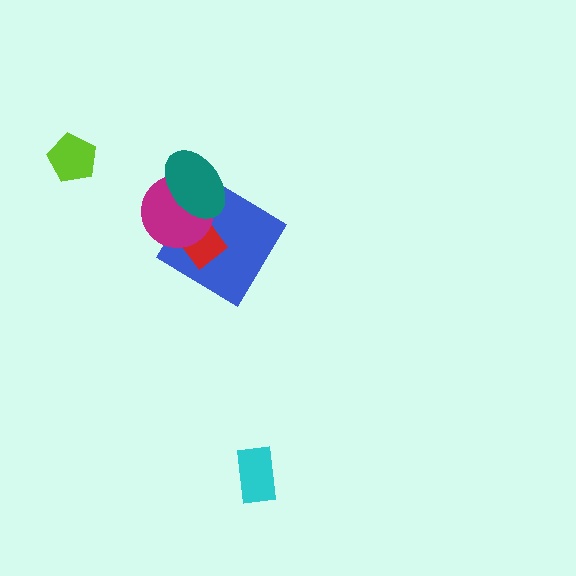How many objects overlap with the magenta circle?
3 objects overlap with the magenta circle.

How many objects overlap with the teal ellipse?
2 objects overlap with the teal ellipse.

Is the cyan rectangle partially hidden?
No, no other shape covers it.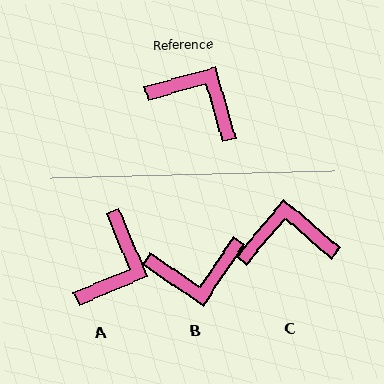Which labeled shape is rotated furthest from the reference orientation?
B, about 140 degrees away.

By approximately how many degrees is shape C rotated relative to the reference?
Approximately 34 degrees counter-clockwise.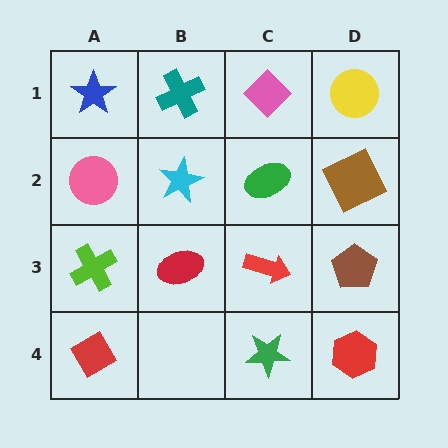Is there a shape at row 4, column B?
No, that cell is empty.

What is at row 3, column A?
A lime cross.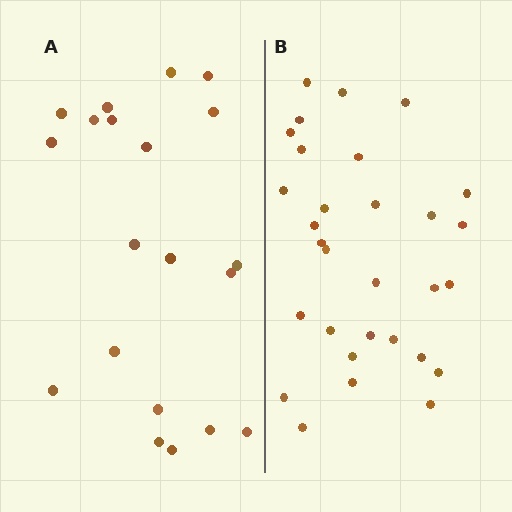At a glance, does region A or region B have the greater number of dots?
Region B (the right region) has more dots.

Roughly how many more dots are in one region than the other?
Region B has roughly 10 or so more dots than region A.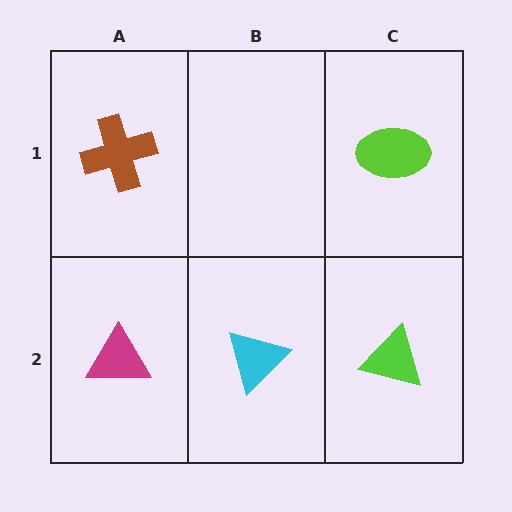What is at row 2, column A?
A magenta triangle.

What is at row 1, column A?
A brown cross.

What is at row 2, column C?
A lime triangle.